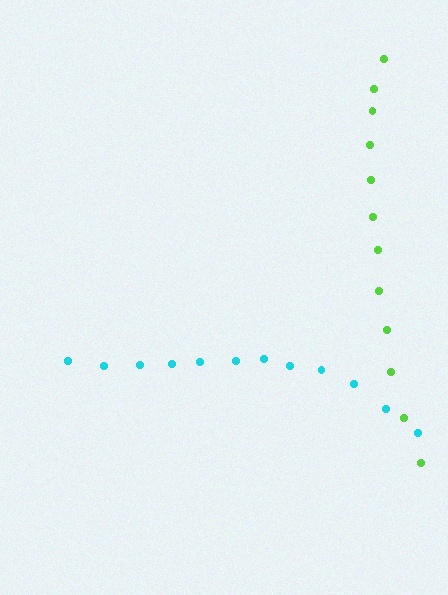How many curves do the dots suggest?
There are 2 distinct paths.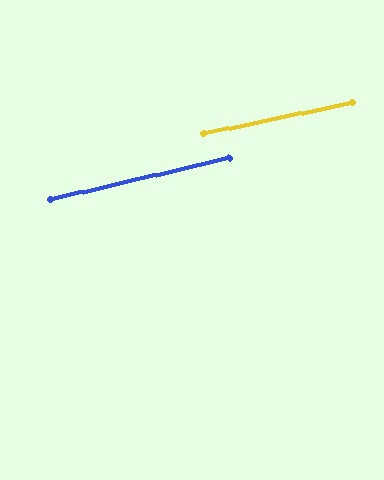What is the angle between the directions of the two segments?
Approximately 1 degree.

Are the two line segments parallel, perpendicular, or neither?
Parallel — their directions differ by only 1.3°.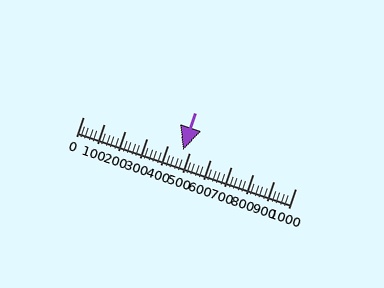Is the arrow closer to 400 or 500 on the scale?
The arrow is closer to 500.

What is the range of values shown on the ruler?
The ruler shows values from 0 to 1000.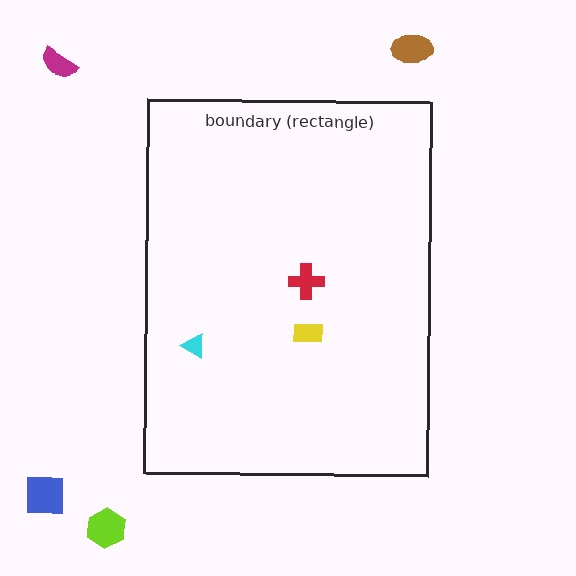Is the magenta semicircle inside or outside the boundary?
Outside.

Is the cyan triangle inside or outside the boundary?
Inside.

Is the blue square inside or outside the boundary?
Outside.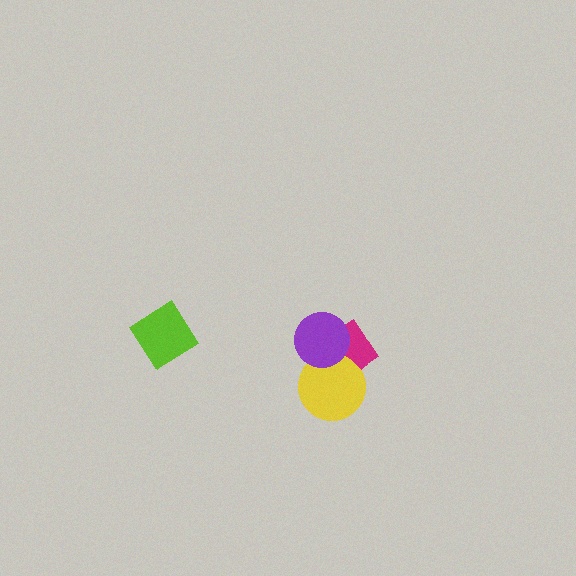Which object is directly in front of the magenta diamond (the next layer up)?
The yellow circle is directly in front of the magenta diamond.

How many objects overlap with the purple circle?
2 objects overlap with the purple circle.